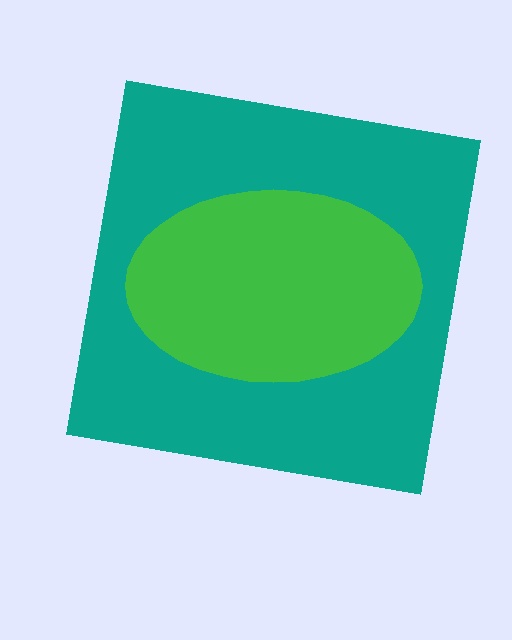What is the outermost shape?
The teal square.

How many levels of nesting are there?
2.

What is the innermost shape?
The green ellipse.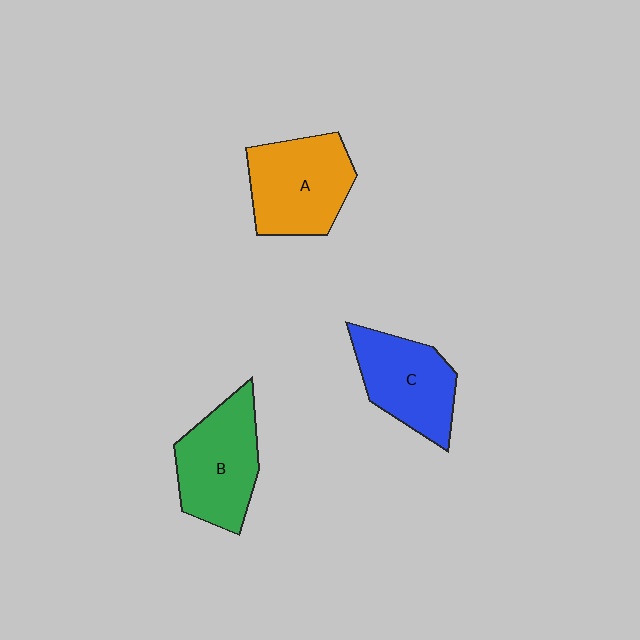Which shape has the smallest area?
Shape C (blue).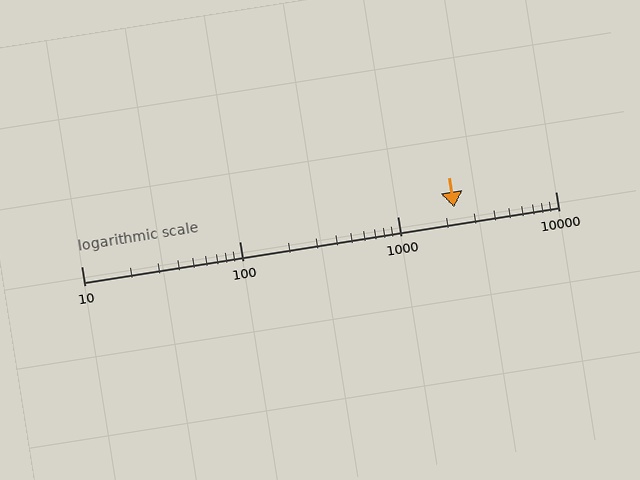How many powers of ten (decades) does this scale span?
The scale spans 3 decades, from 10 to 10000.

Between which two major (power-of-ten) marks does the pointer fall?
The pointer is between 1000 and 10000.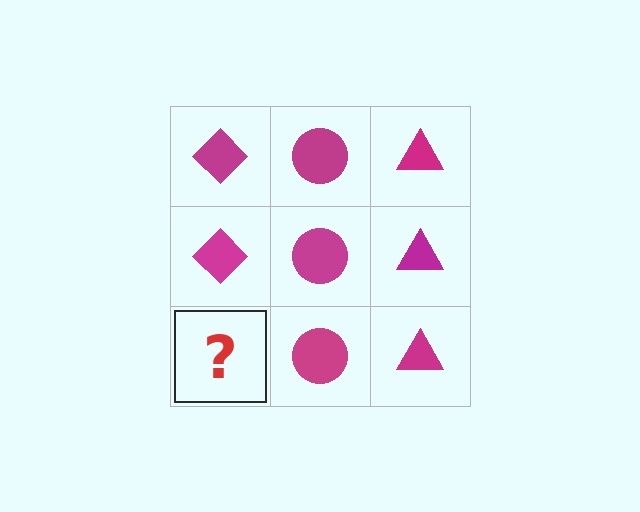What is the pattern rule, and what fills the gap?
The rule is that each column has a consistent shape. The gap should be filled with a magenta diamond.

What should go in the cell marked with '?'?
The missing cell should contain a magenta diamond.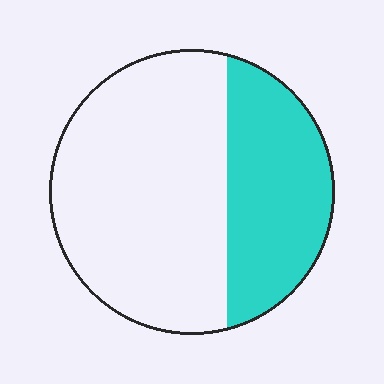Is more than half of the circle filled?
No.